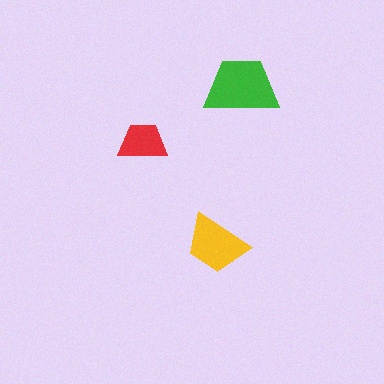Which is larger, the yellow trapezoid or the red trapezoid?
The yellow one.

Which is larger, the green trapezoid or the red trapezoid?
The green one.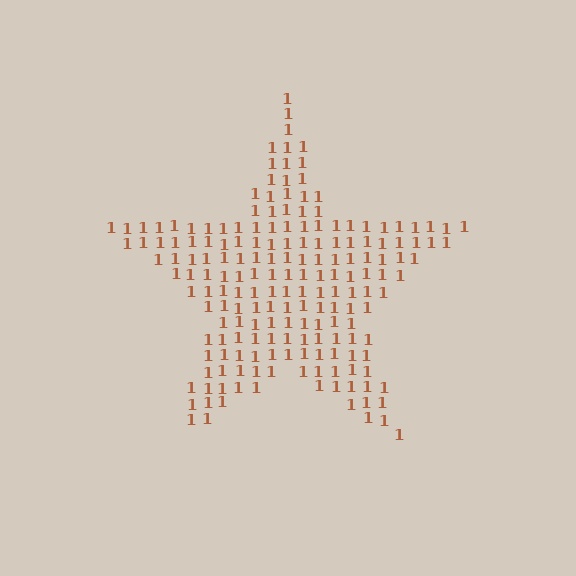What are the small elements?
The small elements are digit 1's.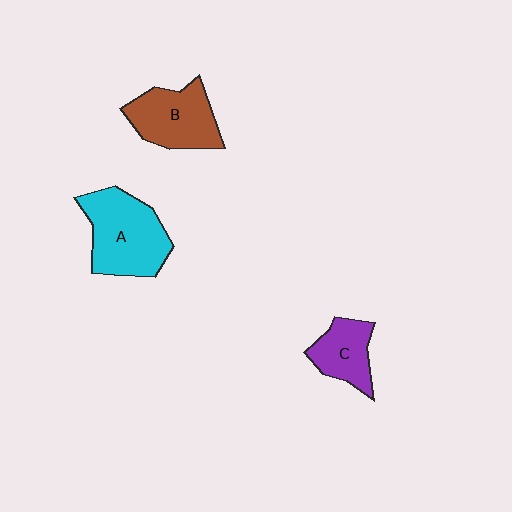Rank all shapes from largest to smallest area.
From largest to smallest: A (cyan), B (brown), C (purple).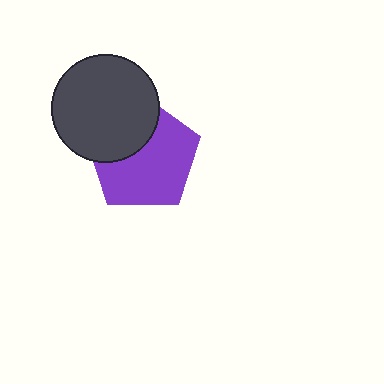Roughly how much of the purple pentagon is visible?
Most of it is visible (roughly 65%).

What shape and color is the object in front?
The object in front is a dark gray circle.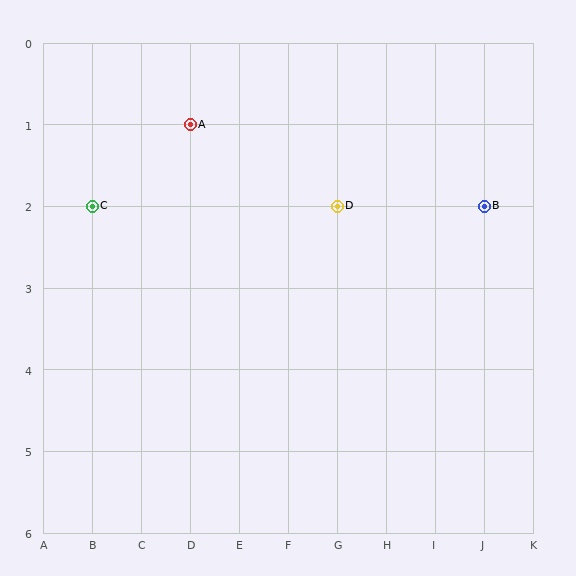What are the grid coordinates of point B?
Point B is at grid coordinates (J, 2).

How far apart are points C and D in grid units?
Points C and D are 5 columns apart.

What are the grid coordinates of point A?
Point A is at grid coordinates (D, 1).